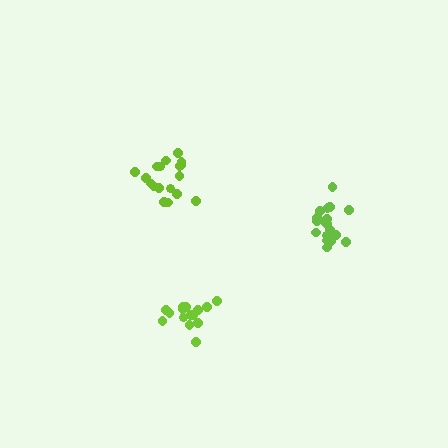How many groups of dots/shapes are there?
There are 3 groups.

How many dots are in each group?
Group 1: 18 dots, Group 2: 18 dots, Group 3: 15 dots (51 total).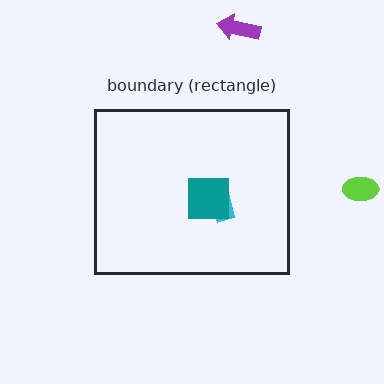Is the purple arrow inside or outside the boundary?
Outside.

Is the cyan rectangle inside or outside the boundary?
Inside.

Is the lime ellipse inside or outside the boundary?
Outside.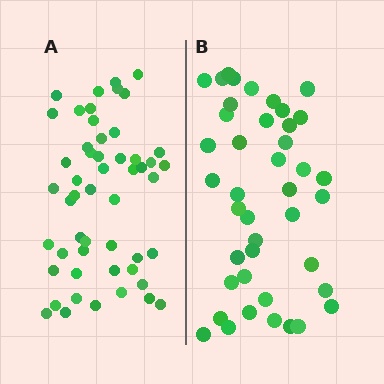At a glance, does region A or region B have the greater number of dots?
Region A (the left region) has more dots.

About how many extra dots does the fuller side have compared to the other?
Region A has roughly 10 or so more dots than region B.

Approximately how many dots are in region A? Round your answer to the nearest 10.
About 50 dots. (The exact count is 52, which rounds to 50.)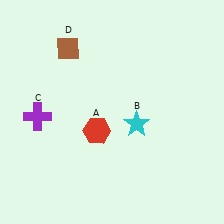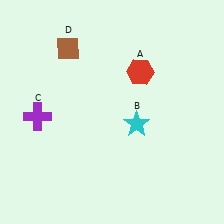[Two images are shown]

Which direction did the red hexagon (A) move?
The red hexagon (A) moved up.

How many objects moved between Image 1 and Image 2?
1 object moved between the two images.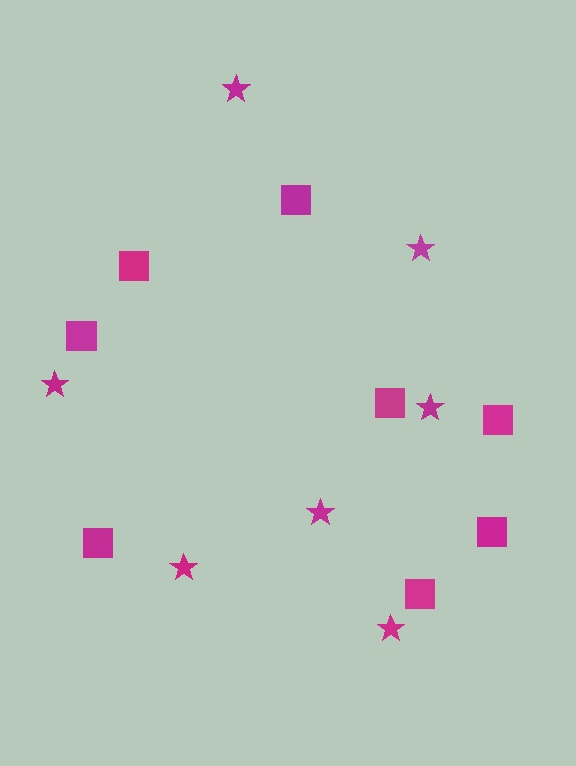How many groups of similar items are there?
There are 2 groups: one group of stars (7) and one group of squares (8).